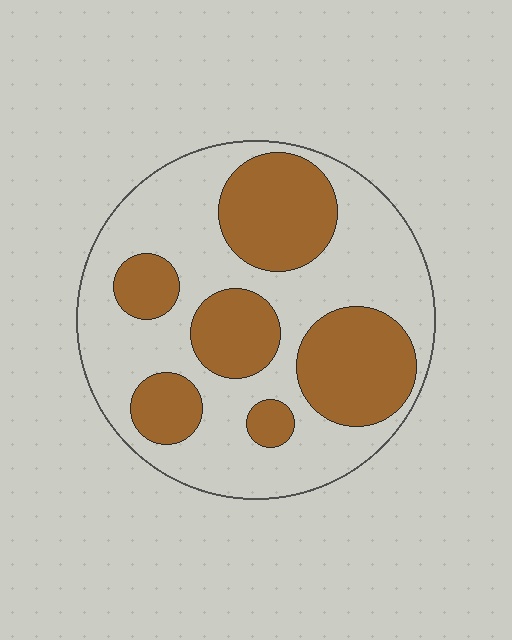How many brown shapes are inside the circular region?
6.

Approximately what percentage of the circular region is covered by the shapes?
Approximately 40%.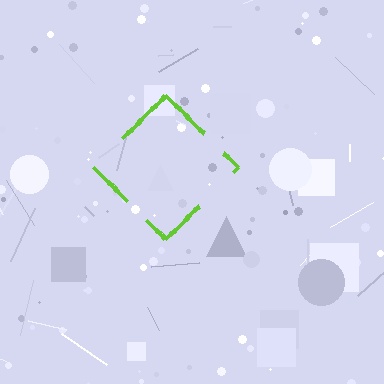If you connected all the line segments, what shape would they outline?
They would outline a diamond.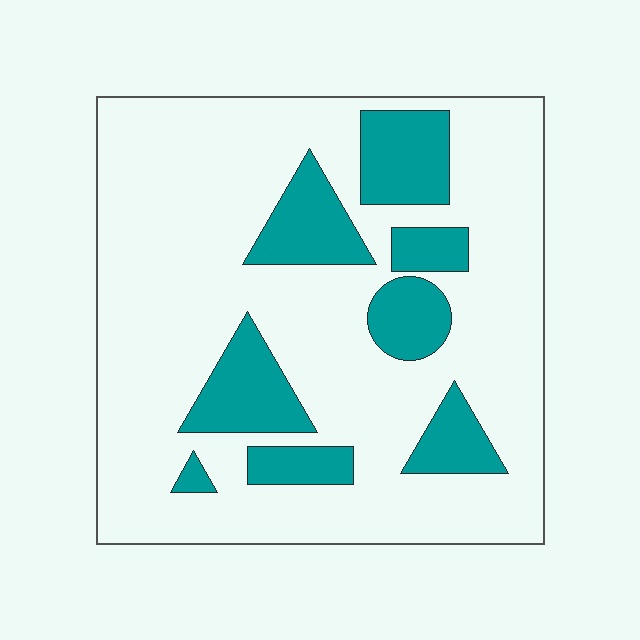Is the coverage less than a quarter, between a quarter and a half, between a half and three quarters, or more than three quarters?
Less than a quarter.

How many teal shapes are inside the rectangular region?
8.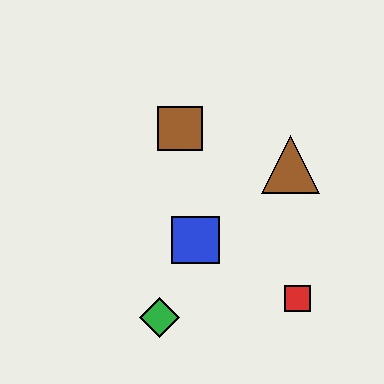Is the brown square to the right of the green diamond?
Yes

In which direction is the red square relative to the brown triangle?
The red square is below the brown triangle.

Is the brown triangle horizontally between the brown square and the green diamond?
No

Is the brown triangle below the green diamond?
No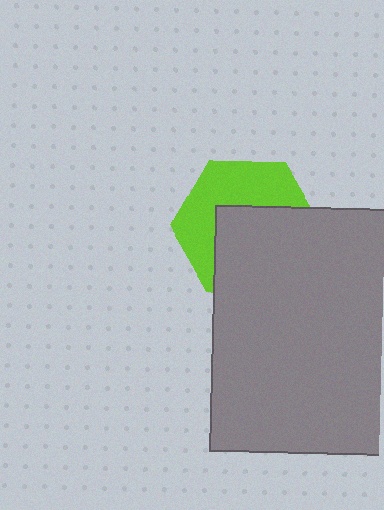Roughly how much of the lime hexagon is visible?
About half of it is visible (roughly 46%).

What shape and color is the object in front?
The object in front is a gray rectangle.